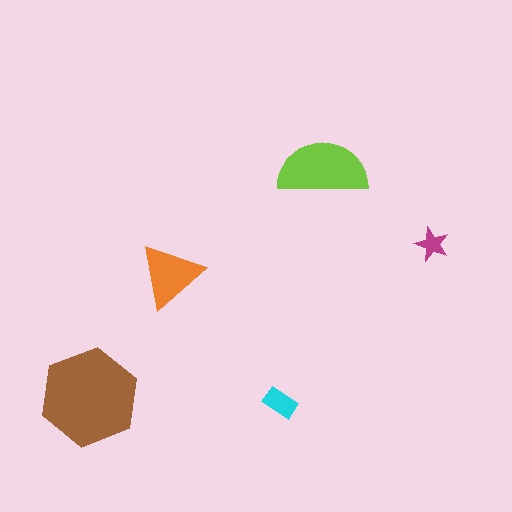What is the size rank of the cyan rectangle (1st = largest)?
4th.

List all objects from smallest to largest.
The magenta star, the cyan rectangle, the orange triangle, the lime semicircle, the brown hexagon.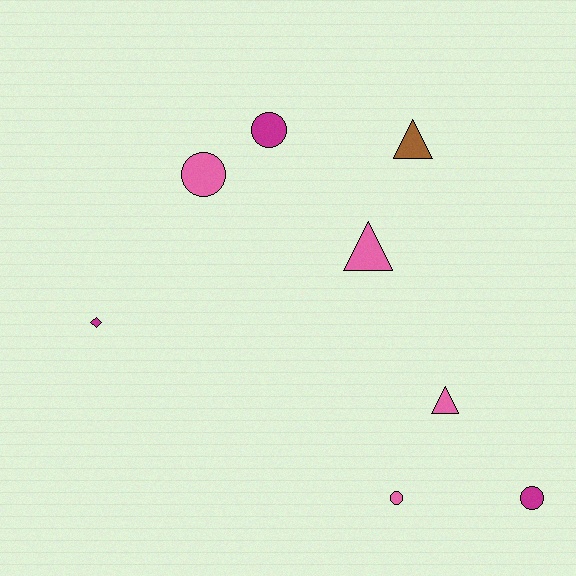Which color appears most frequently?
Pink, with 4 objects.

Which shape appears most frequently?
Circle, with 4 objects.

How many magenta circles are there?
There are 2 magenta circles.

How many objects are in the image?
There are 8 objects.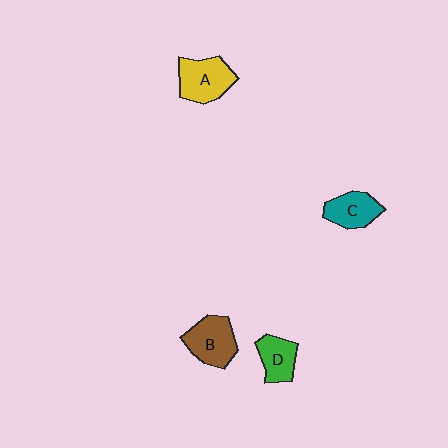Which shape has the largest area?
Shape A (yellow).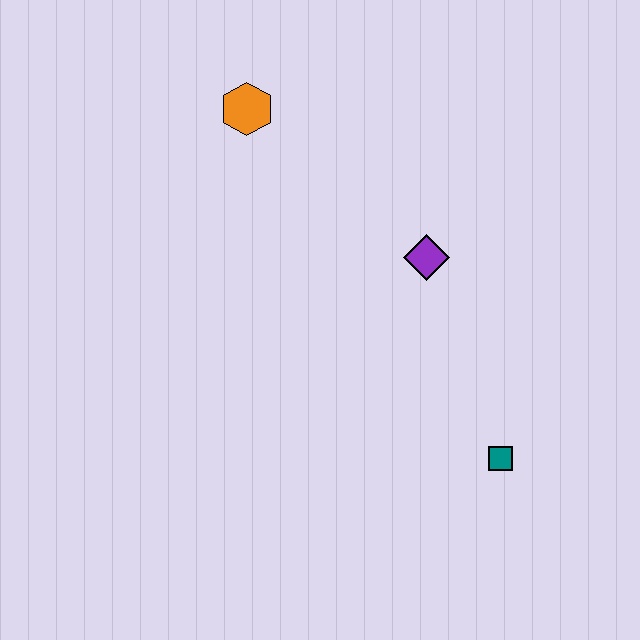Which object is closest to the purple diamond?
The teal square is closest to the purple diamond.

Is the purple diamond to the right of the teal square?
No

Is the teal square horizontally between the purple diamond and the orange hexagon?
No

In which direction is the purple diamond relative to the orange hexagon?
The purple diamond is to the right of the orange hexagon.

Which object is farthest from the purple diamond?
The orange hexagon is farthest from the purple diamond.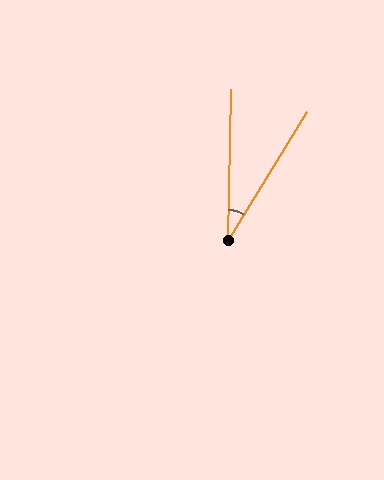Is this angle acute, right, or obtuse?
It is acute.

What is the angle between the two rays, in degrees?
Approximately 30 degrees.